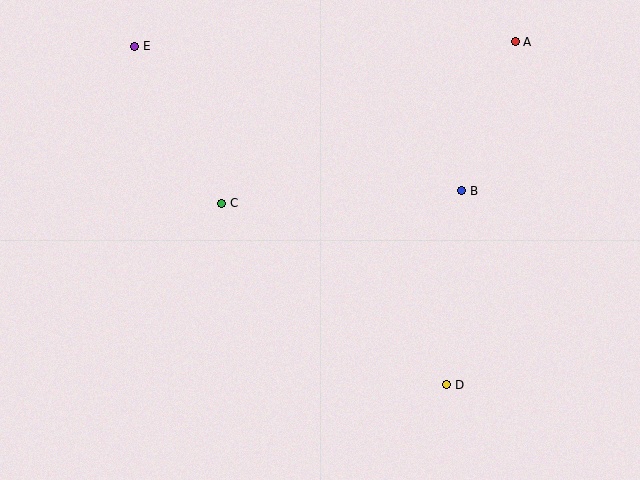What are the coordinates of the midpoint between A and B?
The midpoint between A and B is at (488, 116).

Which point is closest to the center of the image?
Point C at (222, 203) is closest to the center.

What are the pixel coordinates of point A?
Point A is at (515, 42).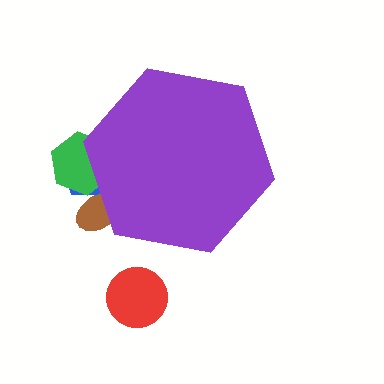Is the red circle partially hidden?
No, the red circle is fully visible.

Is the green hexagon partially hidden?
Yes, the green hexagon is partially hidden behind the purple hexagon.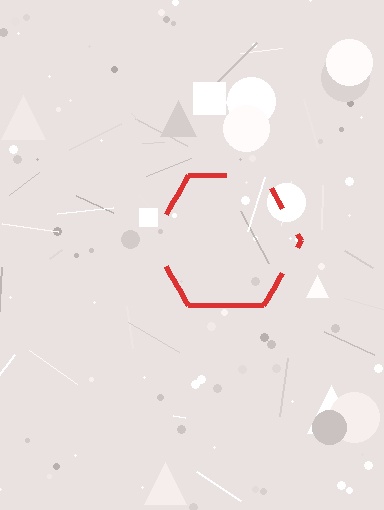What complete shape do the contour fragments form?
The contour fragments form a hexagon.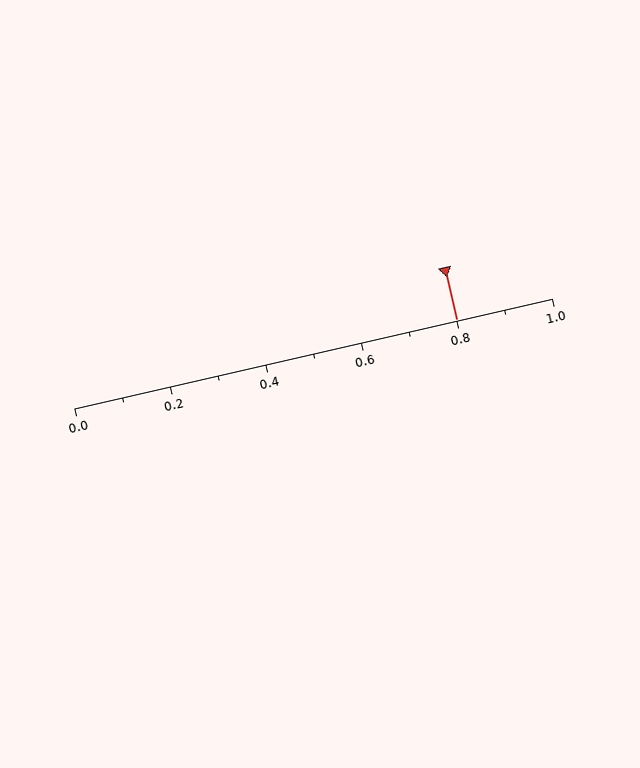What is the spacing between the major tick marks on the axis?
The major ticks are spaced 0.2 apart.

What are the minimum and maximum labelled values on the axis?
The axis runs from 0.0 to 1.0.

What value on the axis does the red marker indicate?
The marker indicates approximately 0.8.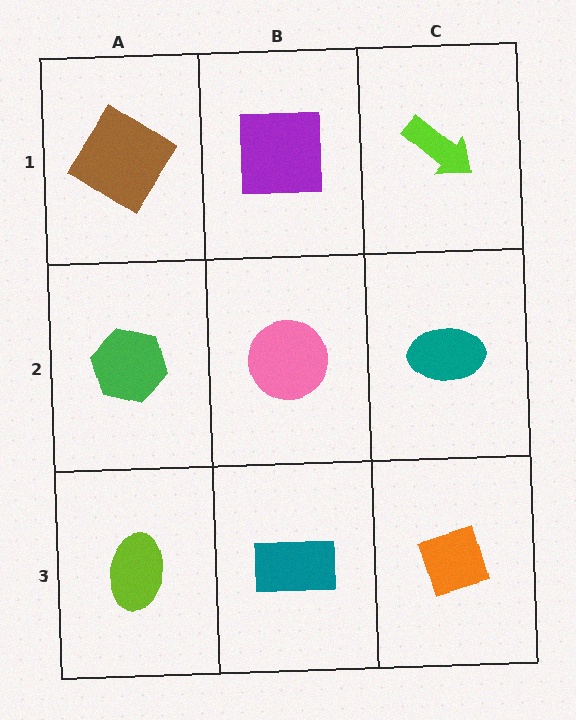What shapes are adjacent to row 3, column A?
A green hexagon (row 2, column A), a teal rectangle (row 3, column B).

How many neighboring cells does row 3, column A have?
2.